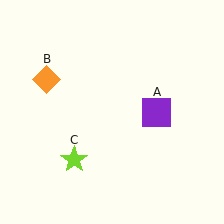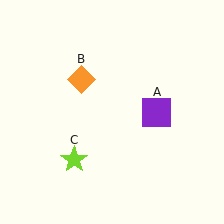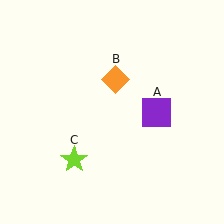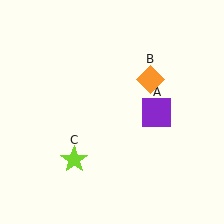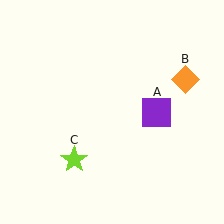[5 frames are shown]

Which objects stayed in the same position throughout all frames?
Purple square (object A) and lime star (object C) remained stationary.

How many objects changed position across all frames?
1 object changed position: orange diamond (object B).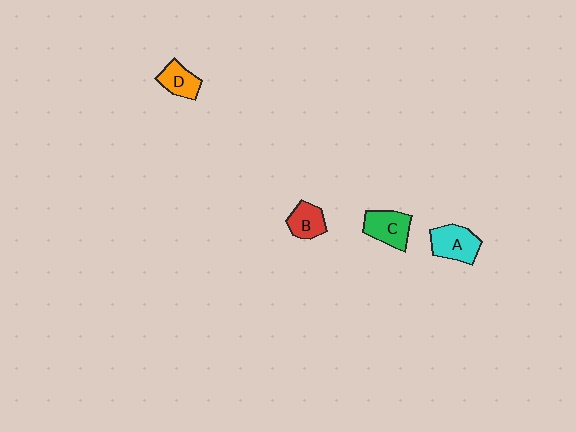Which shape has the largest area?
Shape A (cyan).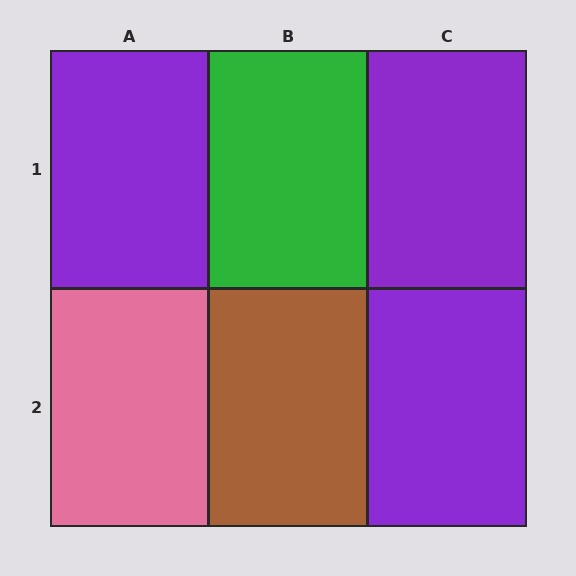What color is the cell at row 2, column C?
Purple.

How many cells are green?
1 cell is green.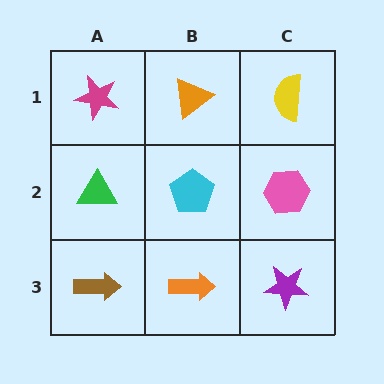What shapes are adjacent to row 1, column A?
A green triangle (row 2, column A), an orange triangle (row 1, column B).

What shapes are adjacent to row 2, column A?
A magenta star (row 1, column A), a brown arrow (row 3, column A), a cyan pentagon (row 2, column B).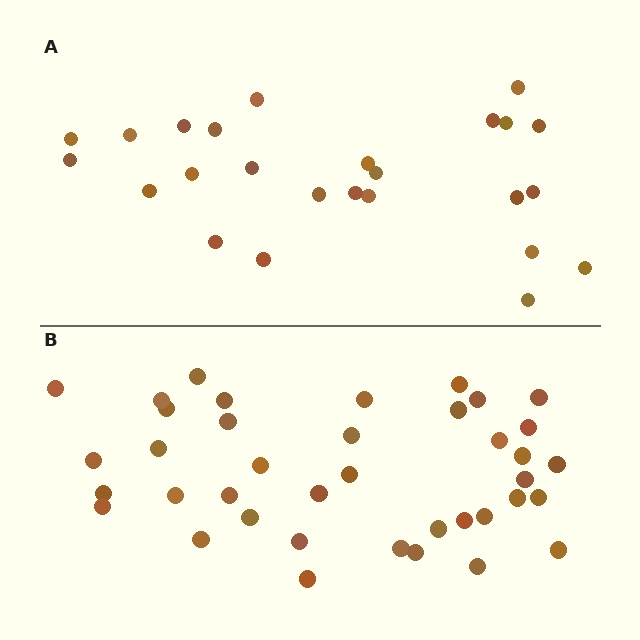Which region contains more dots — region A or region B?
Region B (the bottom region) has more dots.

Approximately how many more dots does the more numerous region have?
Region B has approximately 15 more dots than region A.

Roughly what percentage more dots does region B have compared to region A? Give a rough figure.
About 55% more.